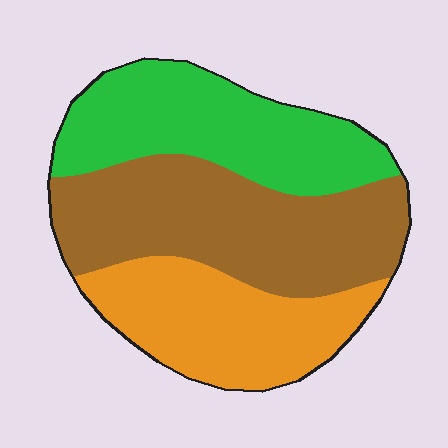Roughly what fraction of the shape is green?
Green takes up between a sixth and a third of the shape.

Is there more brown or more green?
Brown.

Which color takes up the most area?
Brown, at roughly 40%.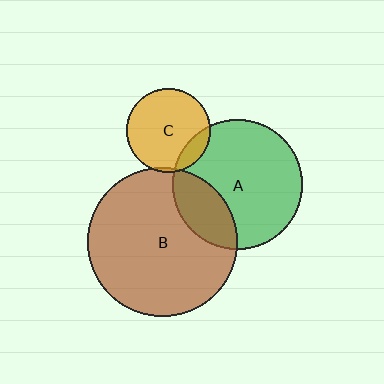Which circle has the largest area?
Circle B (brown).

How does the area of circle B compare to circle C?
Approximately 3.2 times.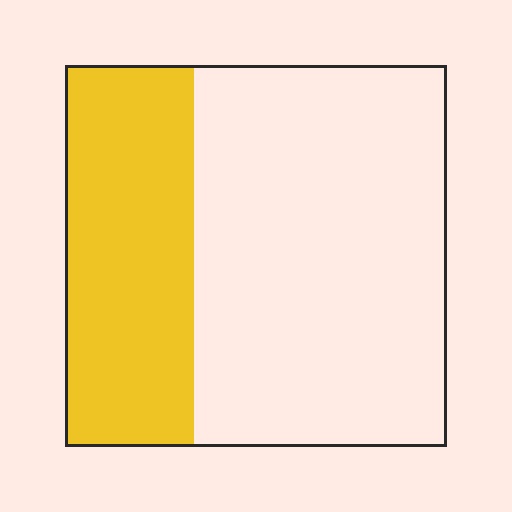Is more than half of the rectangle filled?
No.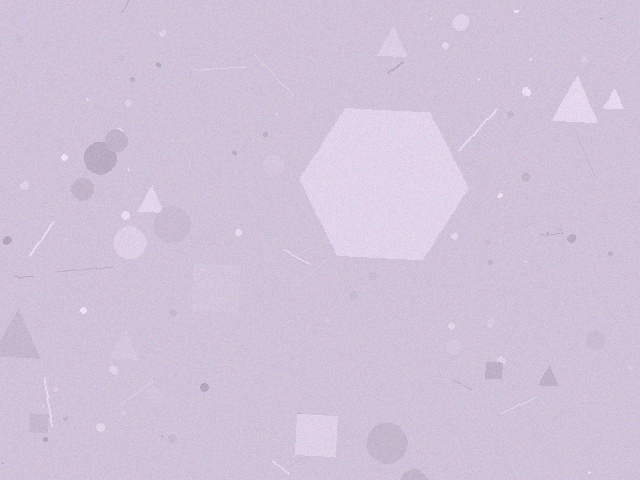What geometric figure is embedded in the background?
A hexagon is embedded in the background.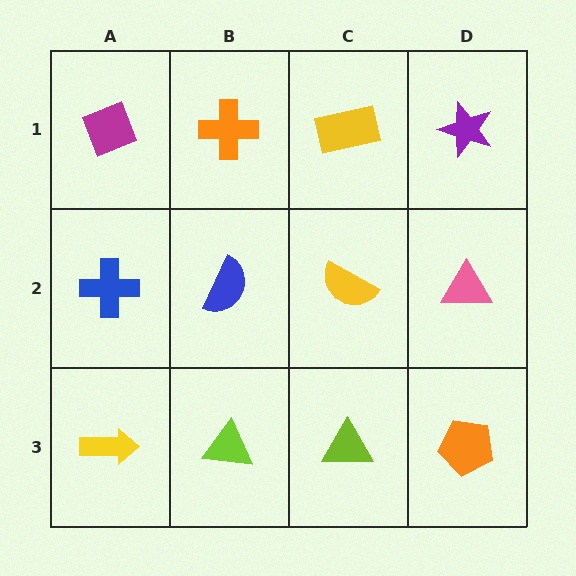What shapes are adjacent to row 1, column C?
A yellow semicircle (row 2, column C), an orange cross (row 1, column B), a purple star (row 1, column D).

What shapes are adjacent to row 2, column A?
A magenta diamond (row 1, column A), a yellow arrow (row 3, column A), a blue semicircle (row 2, column B).